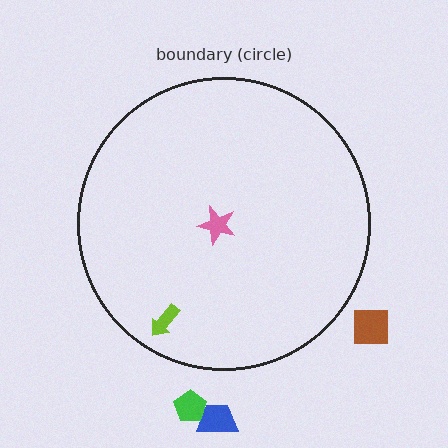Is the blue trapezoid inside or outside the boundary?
Outside.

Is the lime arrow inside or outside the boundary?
Inside.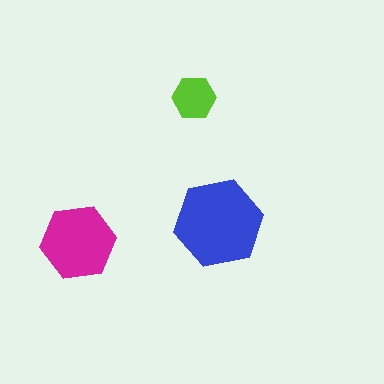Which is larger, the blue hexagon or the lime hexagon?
The blue one.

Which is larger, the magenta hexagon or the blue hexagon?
The blue one.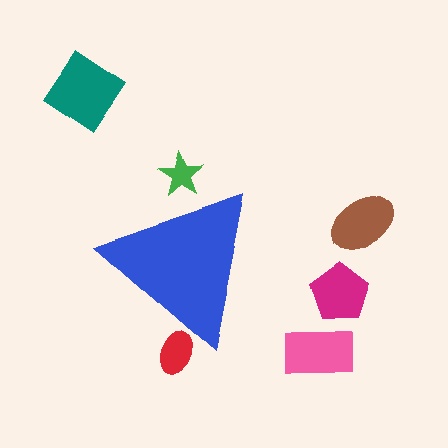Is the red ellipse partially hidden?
Yes, the red ellipse is partially hidden behind the blue triangle.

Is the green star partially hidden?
Yes, the green star is partially hidden behind the blue triangle.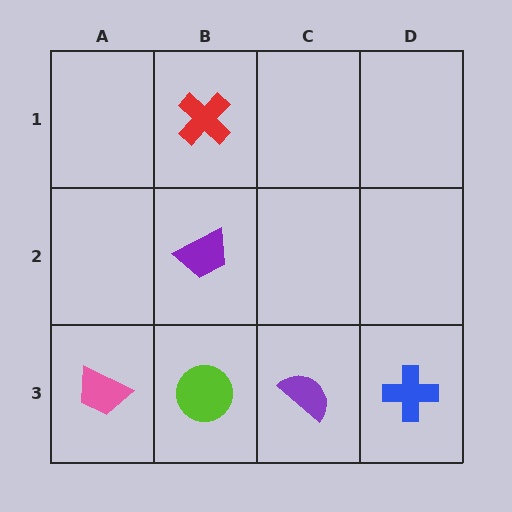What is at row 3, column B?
A lime circle.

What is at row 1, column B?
A red cross.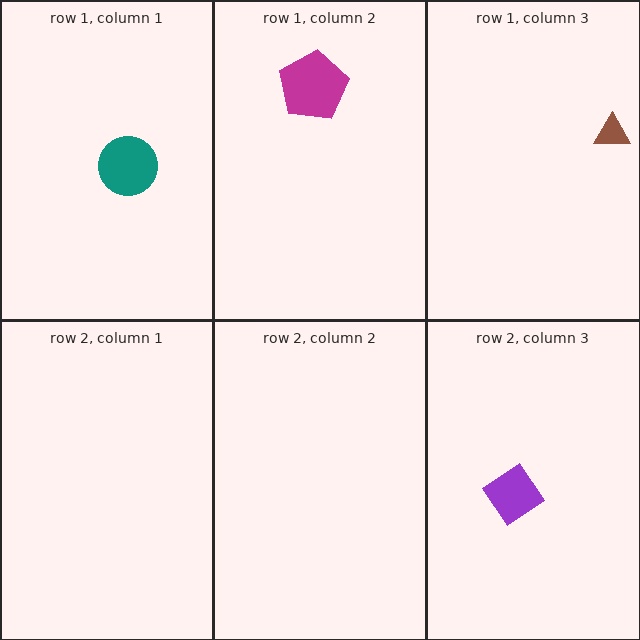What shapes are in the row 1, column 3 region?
The brown triangle.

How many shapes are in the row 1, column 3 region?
1.